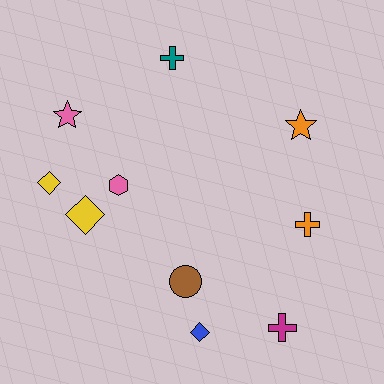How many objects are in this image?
There are 10 objects.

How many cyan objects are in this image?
There are no cyan objects.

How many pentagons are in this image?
There are no pentagons.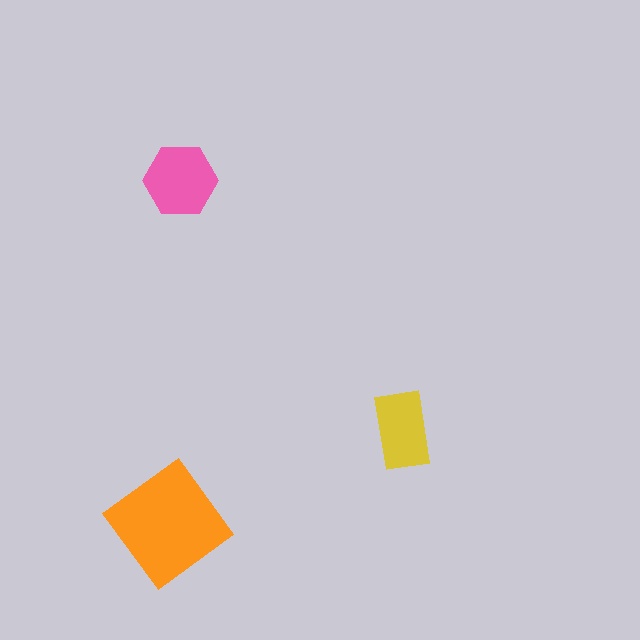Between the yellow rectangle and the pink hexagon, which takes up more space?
The pink hexagon.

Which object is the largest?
The orange diamond.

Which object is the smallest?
The yellow rectangle.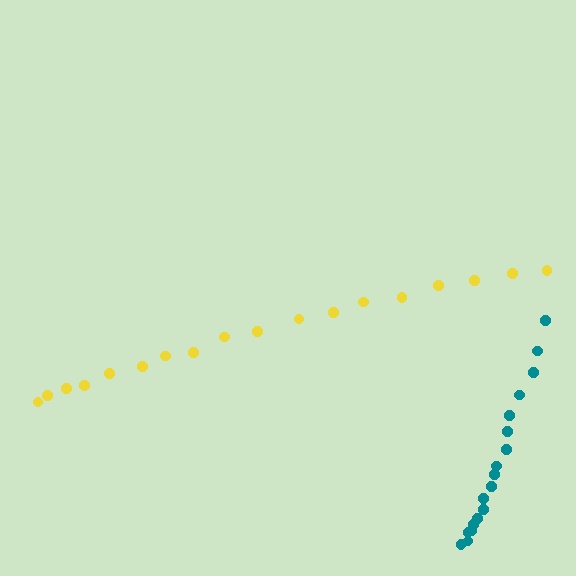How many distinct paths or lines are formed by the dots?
There are 2 distinct paths.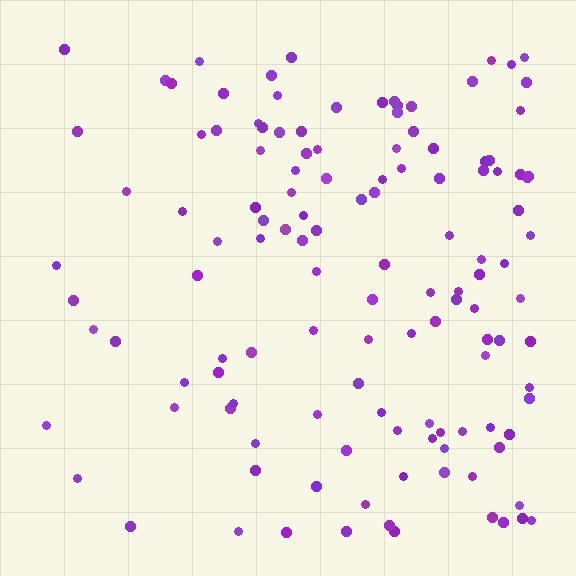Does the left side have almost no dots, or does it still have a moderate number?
Still a moderate number, just noticeably fewer than the right.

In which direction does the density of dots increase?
From left to right, with the right side densest.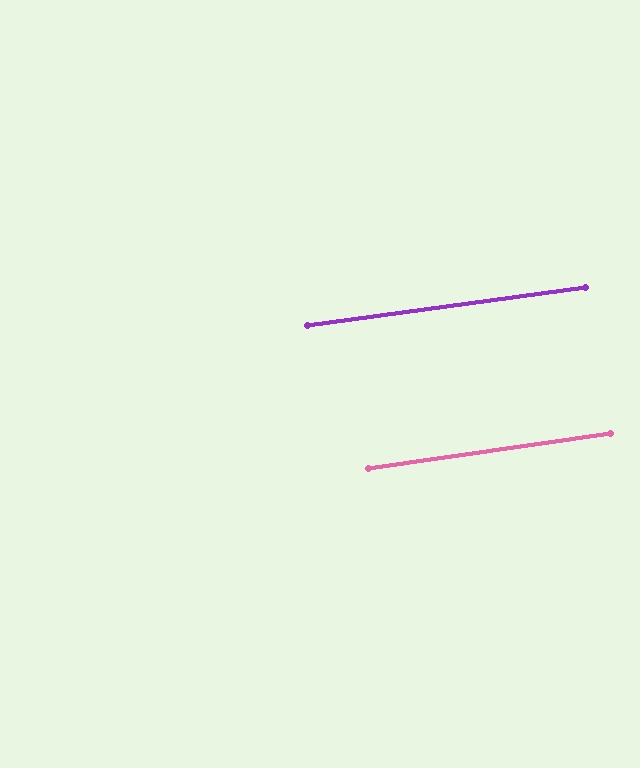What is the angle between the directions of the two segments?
Approximately 0 degrees.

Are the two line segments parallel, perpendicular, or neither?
Parallel — their directions differ by only 0.5°.